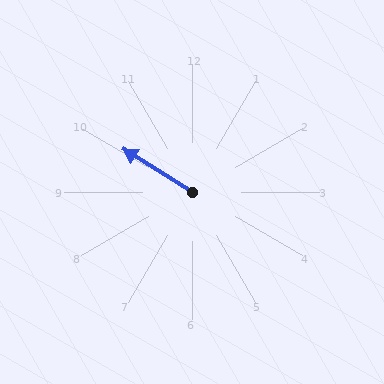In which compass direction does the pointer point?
Northwest.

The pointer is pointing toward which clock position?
Roughly 10 o'clock.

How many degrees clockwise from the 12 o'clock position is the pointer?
Approximately 302 degrees.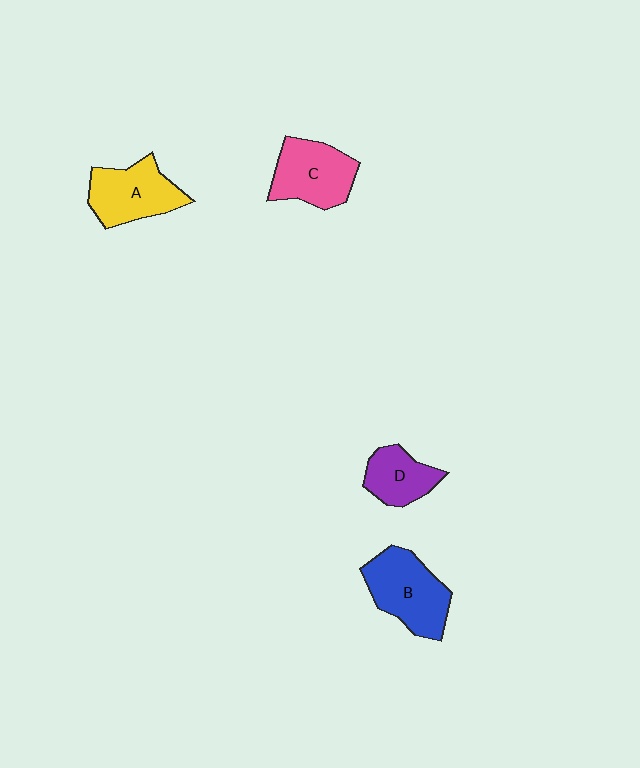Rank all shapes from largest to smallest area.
From largest to smallest: B (blue), C (pink), A (yellow), D (purple).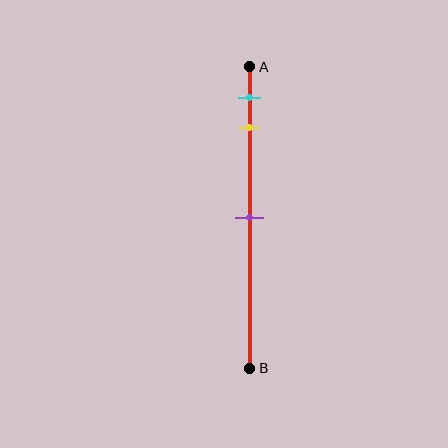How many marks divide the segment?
There are 3 marks dividing the segment.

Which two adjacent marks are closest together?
The cyan and yellow marks are the closest adjacent pair.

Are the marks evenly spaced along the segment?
No, the marks are not evenly spaced.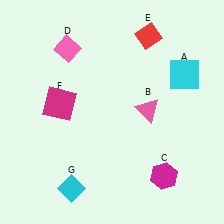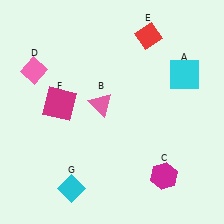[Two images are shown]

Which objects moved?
The objects that moved are: the pink triangle (B), the pink diamond (D).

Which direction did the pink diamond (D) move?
The pink diamond (D) moved left.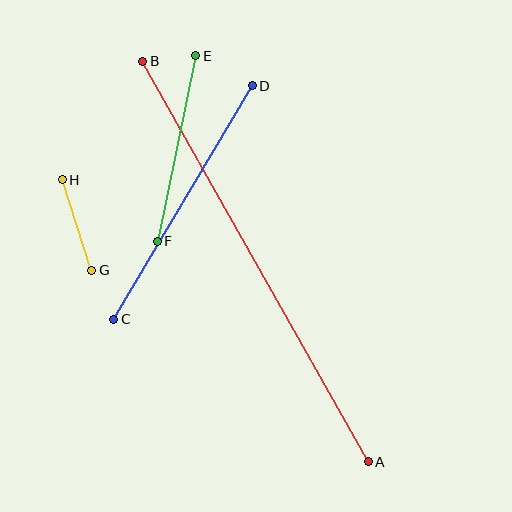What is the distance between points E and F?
The distance is approximately 190 pixels.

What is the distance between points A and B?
The distance is approximately 460 pixels.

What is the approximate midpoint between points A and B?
The midpoint is at approximately (255, 262) pixels.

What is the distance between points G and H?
The distance is approximately 95 pixels.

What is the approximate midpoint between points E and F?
The midpoint is at approximately (177, 148) pixels.